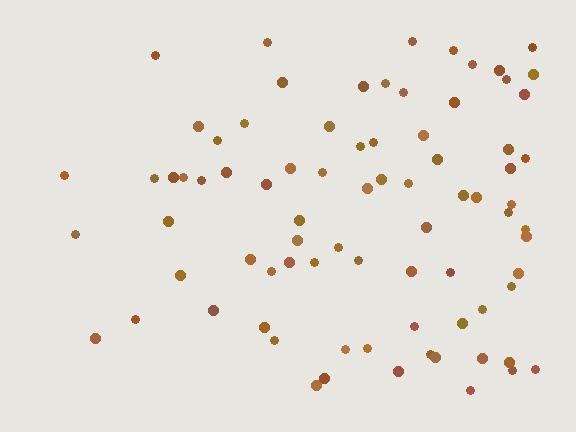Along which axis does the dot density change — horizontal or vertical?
Horizontal.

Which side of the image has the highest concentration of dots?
The right.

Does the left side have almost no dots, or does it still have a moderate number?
Still a moderate number, just noticeably fewer than the right.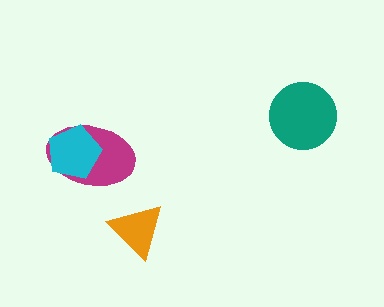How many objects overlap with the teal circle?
0 objects overlap with the teal circle.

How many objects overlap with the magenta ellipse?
1 object overlaps with the magenta ellipse.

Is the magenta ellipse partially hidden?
Yes, it is partially covered by another shape.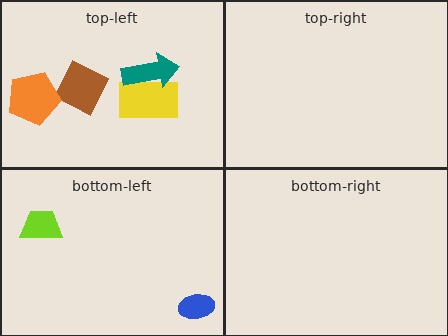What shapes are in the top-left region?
The brown diamond, the orange pentagon, the yellow rectangle, the teal arrow.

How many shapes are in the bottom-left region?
2.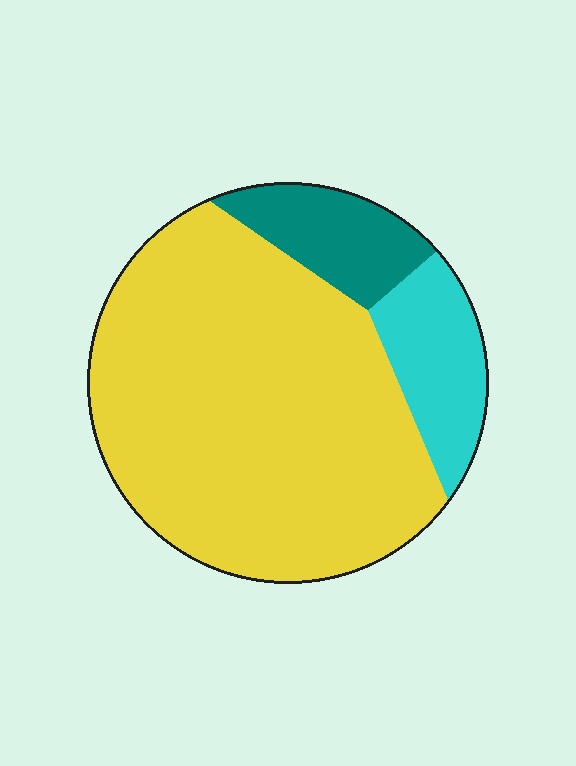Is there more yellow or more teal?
Yellow.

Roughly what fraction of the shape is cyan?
Cyan takes up about one eighth (1/8) of the shape.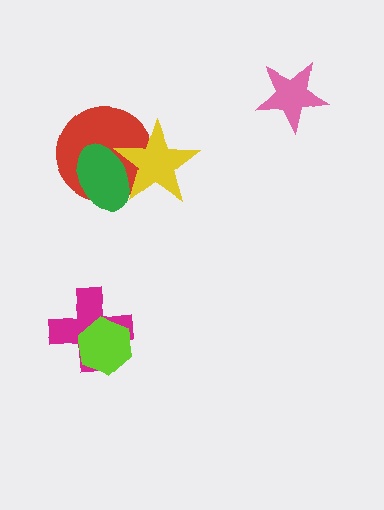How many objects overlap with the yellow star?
2 objects overlap with the yellow star.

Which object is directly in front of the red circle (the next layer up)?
The green ellipse is directly in front of the red circle.